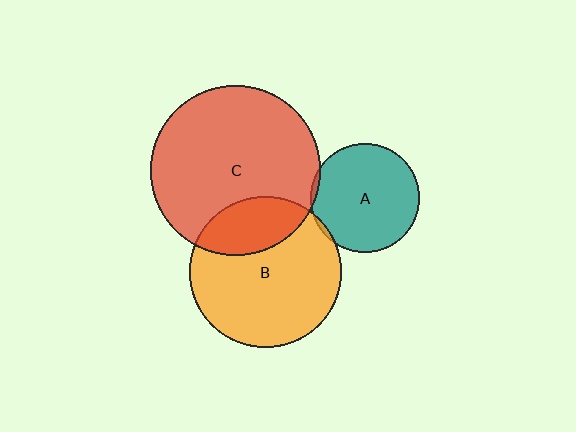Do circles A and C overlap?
Yes.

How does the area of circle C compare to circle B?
Approximately 1.2 times.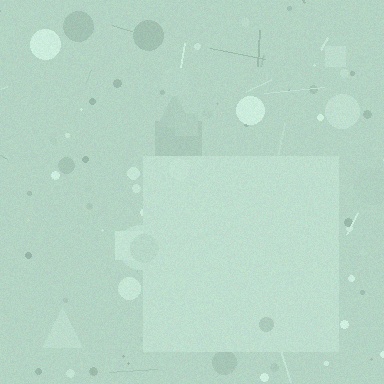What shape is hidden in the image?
A square is hidden in the image.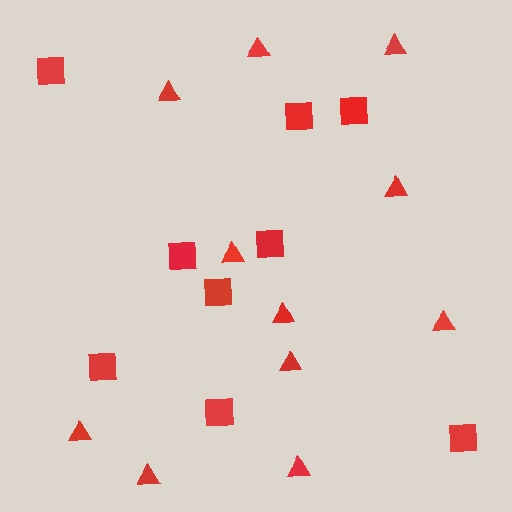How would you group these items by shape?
There are 2 groups: one group of squares (9) and one group of triangles (11).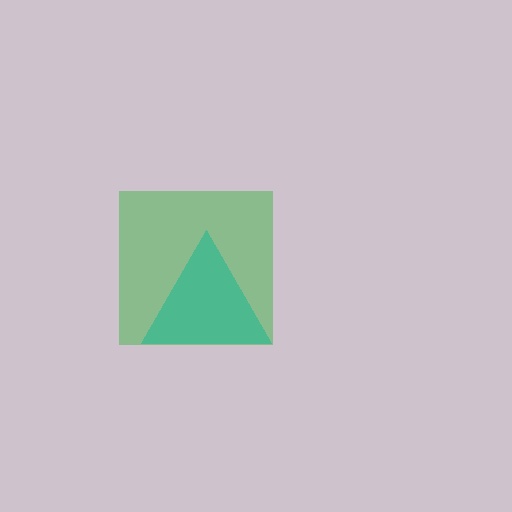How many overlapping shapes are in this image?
There are 2 overlapping shapes in the image.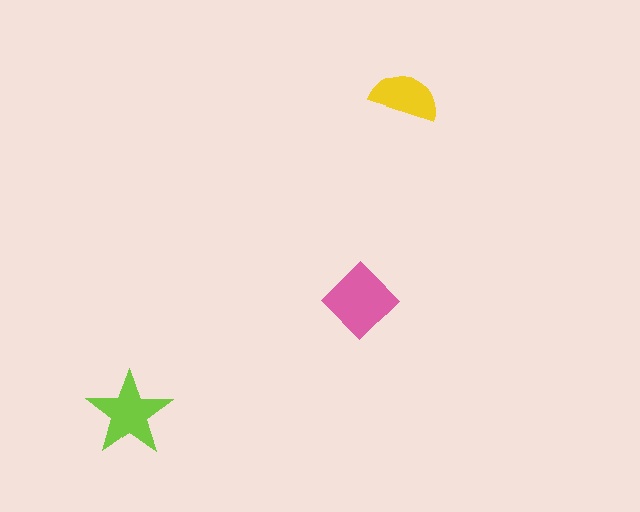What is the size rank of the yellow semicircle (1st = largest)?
3rd.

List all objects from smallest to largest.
The yellow semicircle, the lime star, the pink diamond.